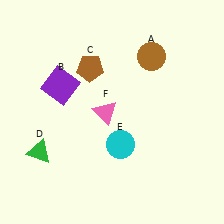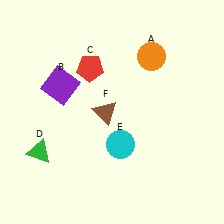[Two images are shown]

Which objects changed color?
A changed from brown to orange. C changed from brown to red. F changed from pink to brown.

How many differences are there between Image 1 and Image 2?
There are 3 differences between the two images.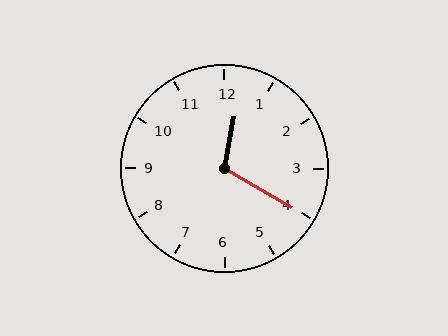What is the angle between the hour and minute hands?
Approximately 110 degrees.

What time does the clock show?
12:20.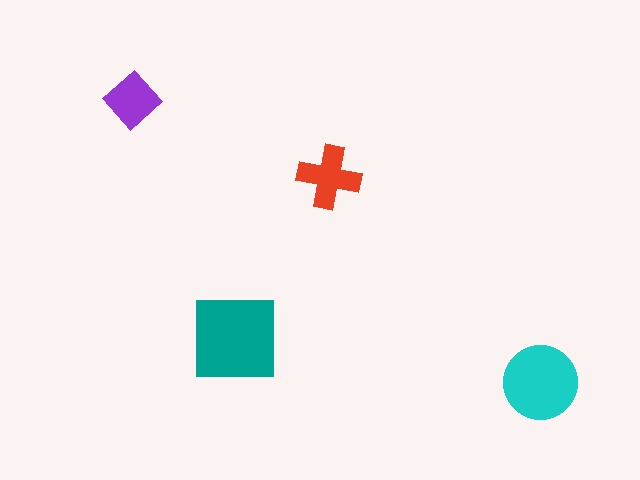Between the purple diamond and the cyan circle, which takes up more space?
The cyan circle.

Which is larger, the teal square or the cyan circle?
The teal square.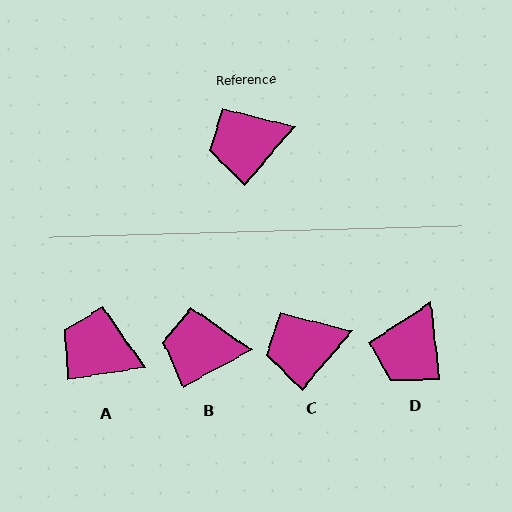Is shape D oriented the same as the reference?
No, it is off by about 47 degrees.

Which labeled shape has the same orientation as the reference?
C.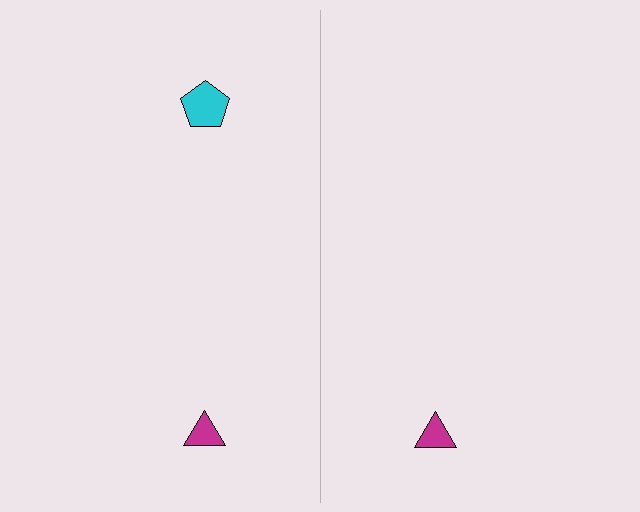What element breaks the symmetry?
A cyan pentagon is missing from the right side.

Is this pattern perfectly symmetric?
No, the pattern is not perfectly symmetric. A cyan pentagon is missing from the right side.